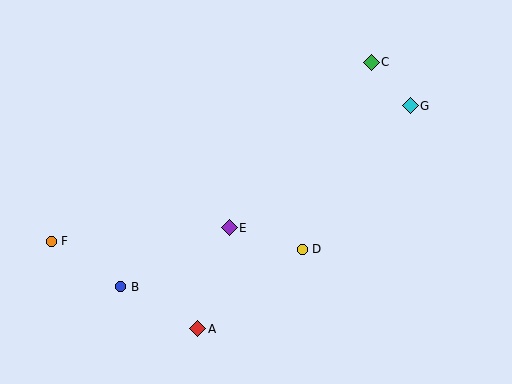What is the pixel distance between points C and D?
The distance between C and D is 199 pixels.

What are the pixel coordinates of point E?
Point E is at (229, 228).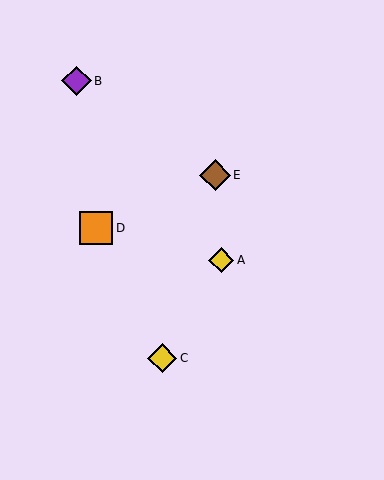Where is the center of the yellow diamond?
The center of the yellow diamond is at (162, 358).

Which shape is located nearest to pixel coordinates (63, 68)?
The purple diamond (labeled B) at (77, 81) is nearest to that location.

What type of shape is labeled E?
Shape E is a brown diamond.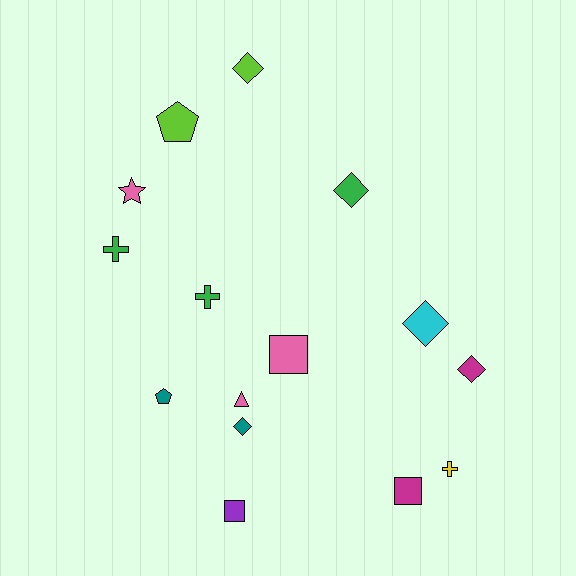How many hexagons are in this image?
There are no hexagons.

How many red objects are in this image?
There are no red objects.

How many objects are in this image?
There are 15 objects.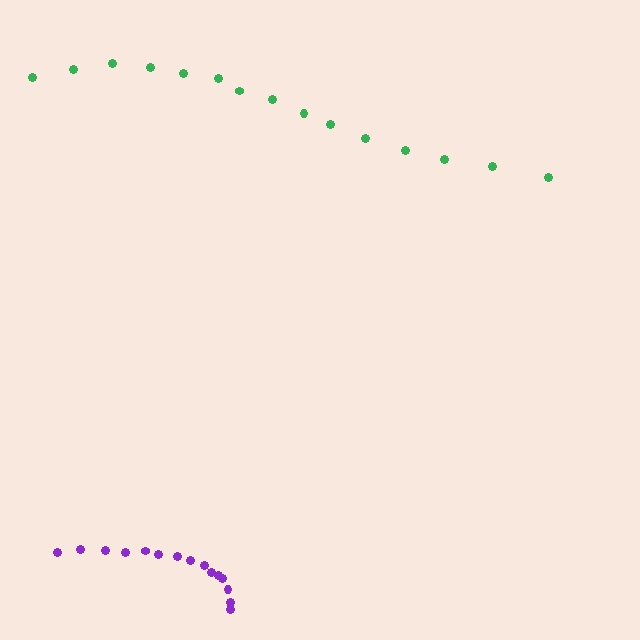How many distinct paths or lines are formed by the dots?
There are 2 distinct paths.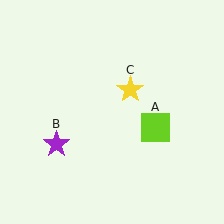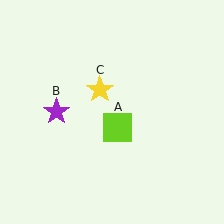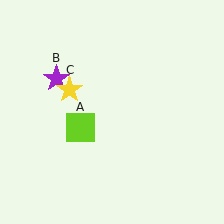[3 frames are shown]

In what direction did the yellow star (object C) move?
The yellow star (object C) moved left.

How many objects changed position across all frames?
3 objects changed position: lime square (object A), purple star (object B), yellow star (object C).